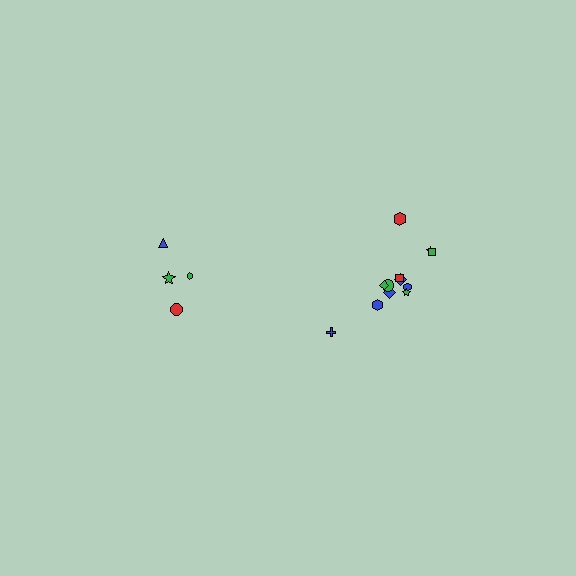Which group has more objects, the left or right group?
The right group.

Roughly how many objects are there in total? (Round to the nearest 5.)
Roughly 15 objects in total.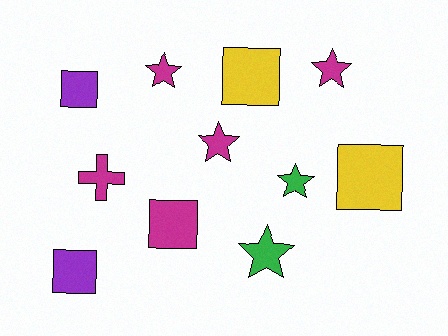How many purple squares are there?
There are 2 purple squares.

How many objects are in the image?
There are 11 objects.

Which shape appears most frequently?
Square, with 5 objects.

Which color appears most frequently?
Magenta, with 5 objects.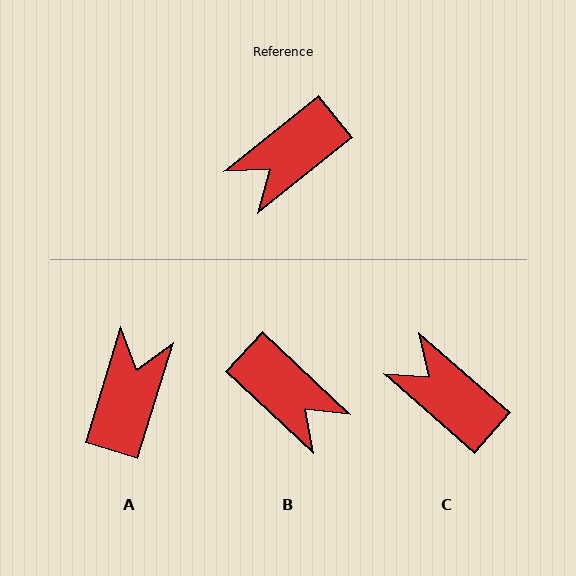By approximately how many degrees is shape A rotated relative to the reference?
Approximately 146 degrees clockwise.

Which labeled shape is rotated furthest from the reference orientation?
A, about 146 degrees away.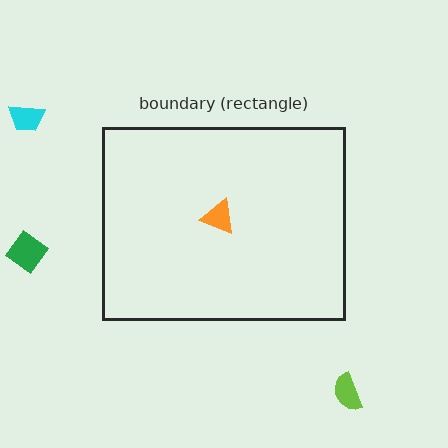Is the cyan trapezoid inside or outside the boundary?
Outside.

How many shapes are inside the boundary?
1 inside, 3 outside.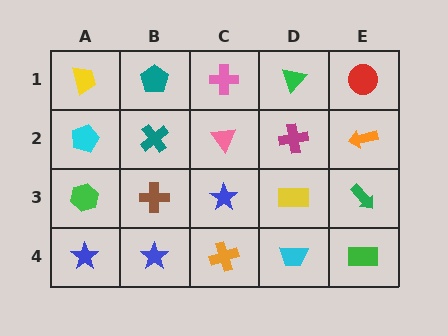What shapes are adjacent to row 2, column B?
A teal pentagon (row 1, column B), a brown cross (row 3, column B), a cyan pentagon (row 2, column A), a pink triangle (row 2, column C).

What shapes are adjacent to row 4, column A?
A green hexagon (row 3, column A), a blue star (row 4, column B).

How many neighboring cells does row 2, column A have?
3.